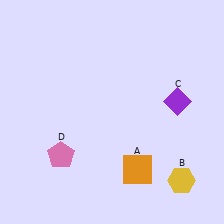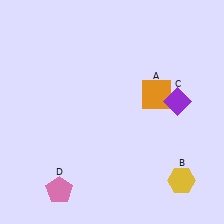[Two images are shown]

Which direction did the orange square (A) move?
The orange square (A) moved up.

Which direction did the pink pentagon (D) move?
The pink pentagon (D) moved down.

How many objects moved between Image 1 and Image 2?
2 objects moved between the two images.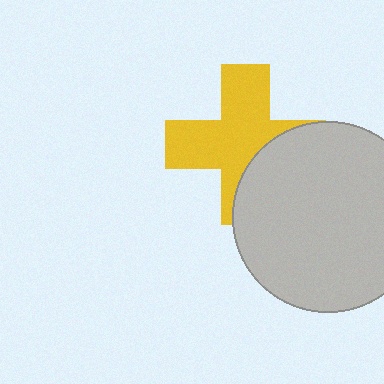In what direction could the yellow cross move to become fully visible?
The yellow cross could move toward the upper-left. That would shift it out from behind the light gray circle entirely.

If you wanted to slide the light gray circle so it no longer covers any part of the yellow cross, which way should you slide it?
Slide it toward the lower-right — that is the most direct way to separate the two shapes.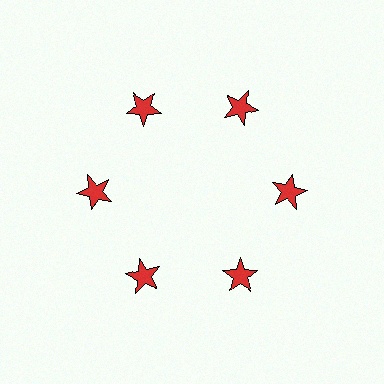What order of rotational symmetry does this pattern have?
This pattern has 6-fold rotational symmetry.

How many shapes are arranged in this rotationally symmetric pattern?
There are 6 shapes, arranged in 6 groups of 1.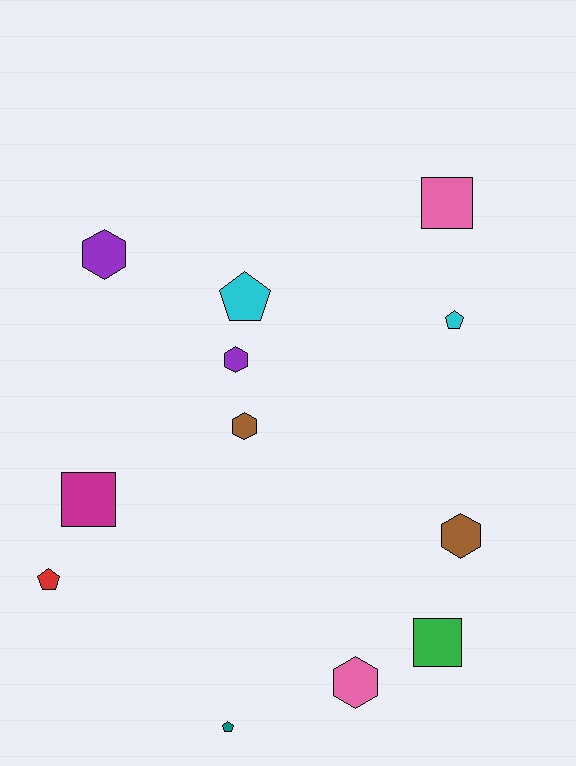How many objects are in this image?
There are 12 objects.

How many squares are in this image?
There are 3 squares.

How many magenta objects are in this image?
There is 1 magenta object.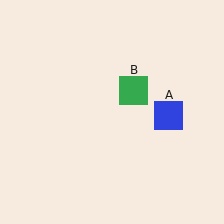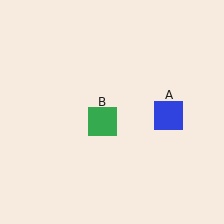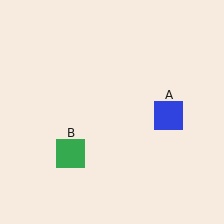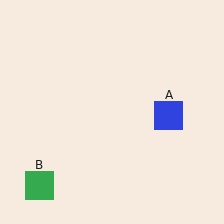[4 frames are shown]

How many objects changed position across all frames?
1 object changed position: green square (object B).